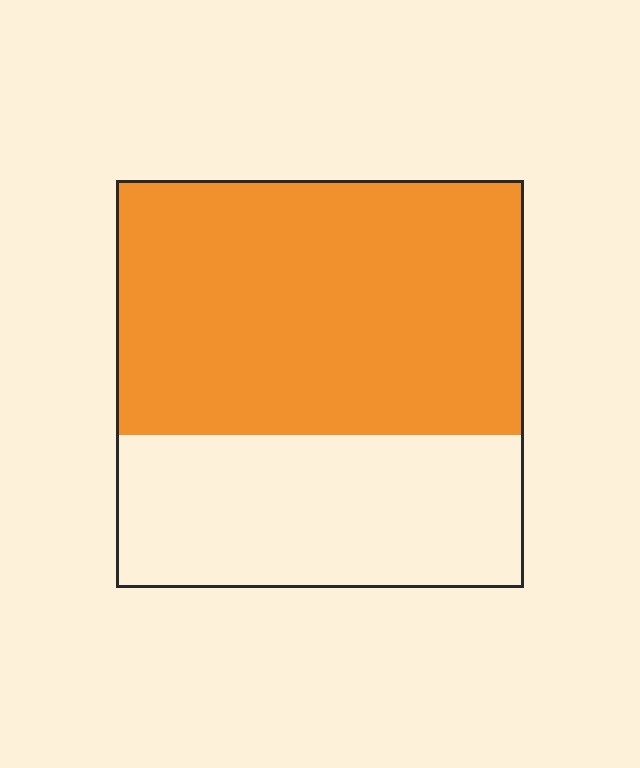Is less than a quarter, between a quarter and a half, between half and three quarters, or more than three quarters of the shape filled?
Between half and three quarters.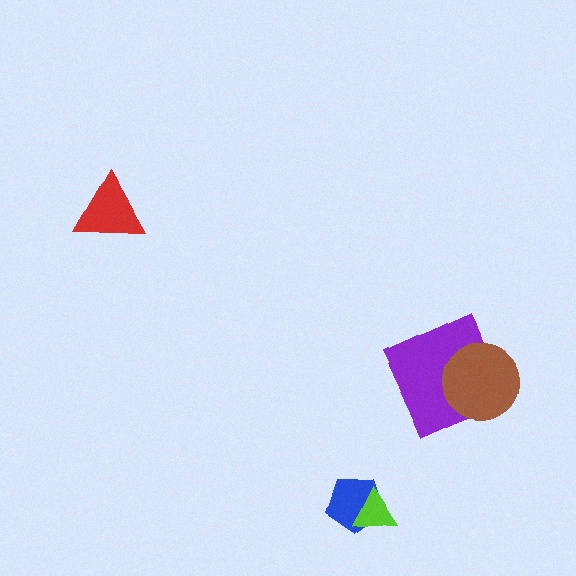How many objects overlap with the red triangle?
0 objects overlap with the red triangle.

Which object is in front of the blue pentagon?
The lime triangle is in front of the blue pentagon.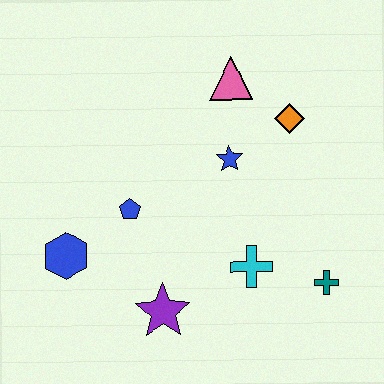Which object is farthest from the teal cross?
The blue hexagon is farthest from the teal cross.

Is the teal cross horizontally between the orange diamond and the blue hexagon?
No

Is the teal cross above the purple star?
Yes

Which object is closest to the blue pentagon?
The blue hexagon is closest to the blue pentagon.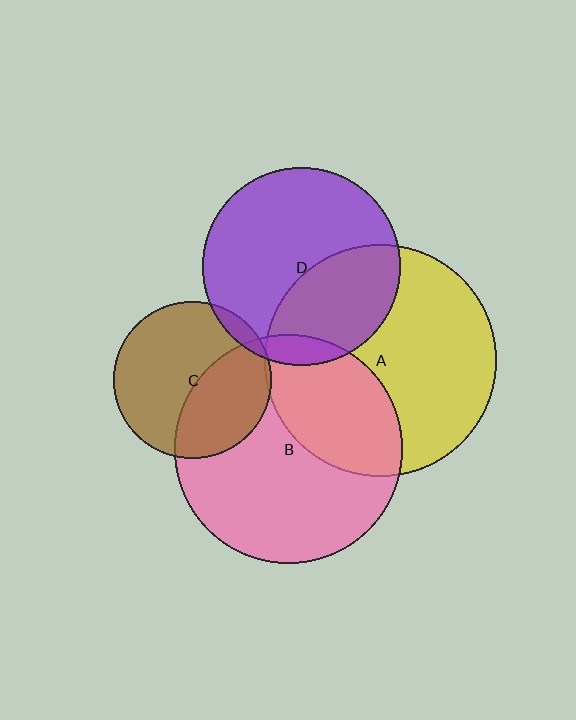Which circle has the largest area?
Circle A (yellow).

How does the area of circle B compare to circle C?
Approximately 2.1 times.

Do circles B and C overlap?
Yes.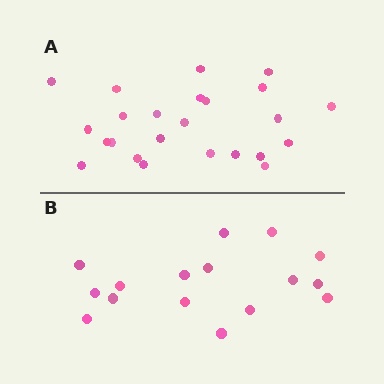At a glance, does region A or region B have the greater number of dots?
Region A (the top region) has more dots.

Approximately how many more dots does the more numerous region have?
Region A has roughly 8 or so more dots than region B.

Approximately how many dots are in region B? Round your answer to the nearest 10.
About 20 dots. (The exact count is 16, which rounds to 20.)